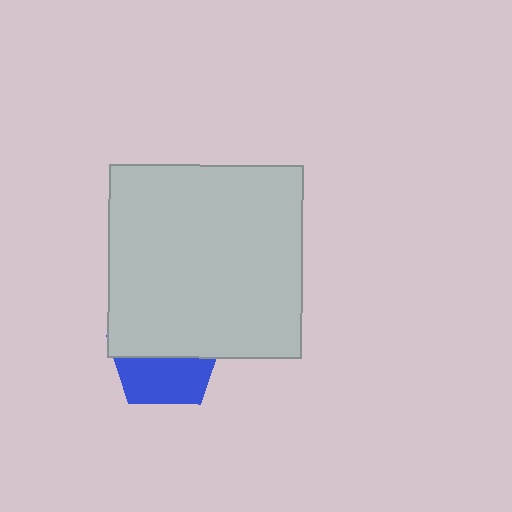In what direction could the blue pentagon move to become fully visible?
The blue pentagon could move down. That would shift it out from behind the light gray square entirely.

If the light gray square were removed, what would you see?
You would see the complete blue pentagon.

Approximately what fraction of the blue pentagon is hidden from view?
Roughly 56% of the blue pentagon is hidden behind the light gray square.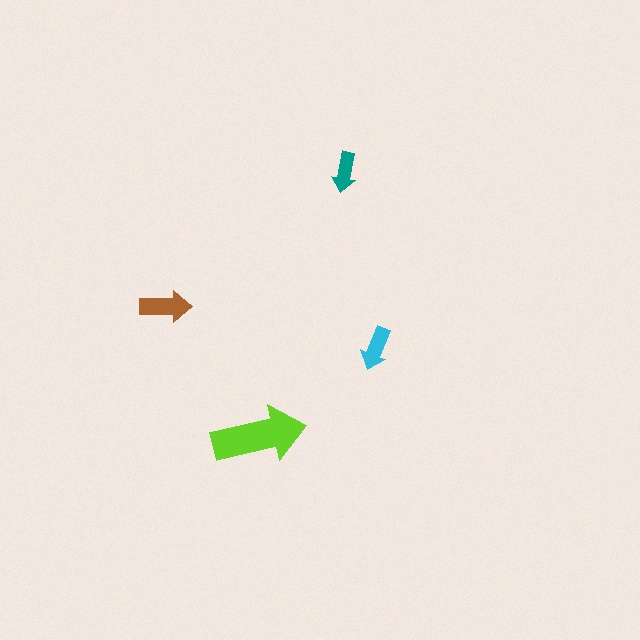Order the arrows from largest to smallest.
the lime one, the brown one, the cyan one, the teal one.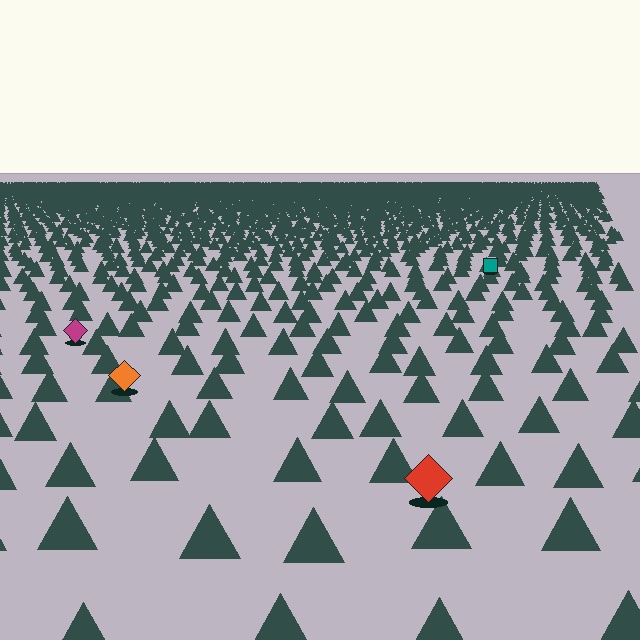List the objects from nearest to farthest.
From nearest to farthest: the red diamond, the orange diamond, the magenta diamond, the teal square.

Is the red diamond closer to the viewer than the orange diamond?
Yes. The red diamond is closer — you can tell from the texture gradient: the ground texture is coarser near it.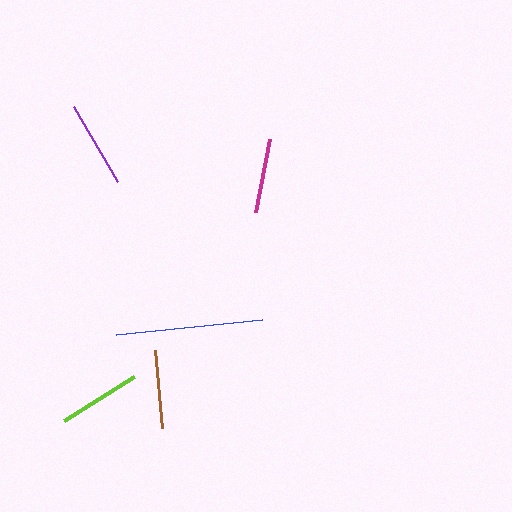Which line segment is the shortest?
The magenta line is the shortest at approximately 74 pixels.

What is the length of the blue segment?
The blue segment is approximately 147 pixels long.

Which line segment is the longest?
The blue line is the longest at approximately 147 pixels.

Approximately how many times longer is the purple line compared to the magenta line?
The purple line is approximately 1.2 times the length of the magenta line.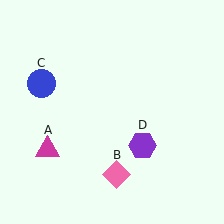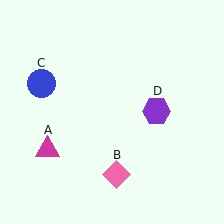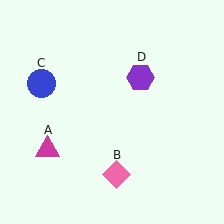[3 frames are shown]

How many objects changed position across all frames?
1 object changed position: purple hexagon (object D).